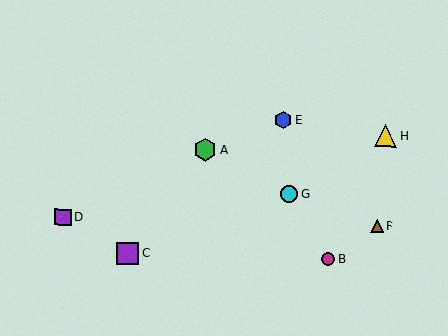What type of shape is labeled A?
Shape A is a green hexagon.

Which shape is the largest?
The green hexagon (labeled A) is the largest.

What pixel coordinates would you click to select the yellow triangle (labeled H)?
Click at (386, 136) to select the yellow triangle H.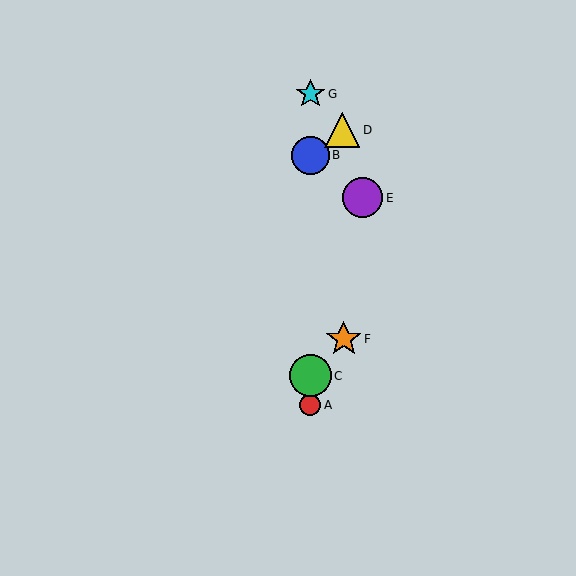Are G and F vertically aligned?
No, G is at x≈310 and F is at x≈344.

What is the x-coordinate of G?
Object G is at x≈310.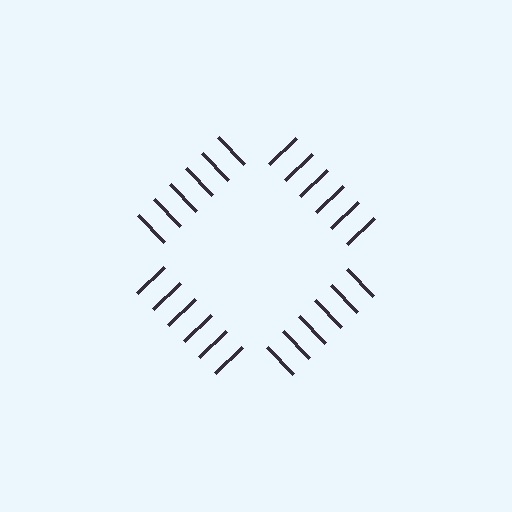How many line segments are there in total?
24 — 6 along each of the 4 edges.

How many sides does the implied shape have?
4 sides — the line-ends trace a square.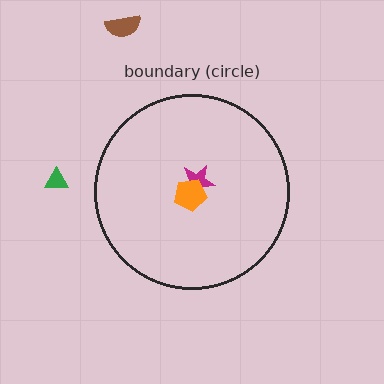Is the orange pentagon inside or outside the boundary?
Inside.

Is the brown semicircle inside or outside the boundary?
Outside.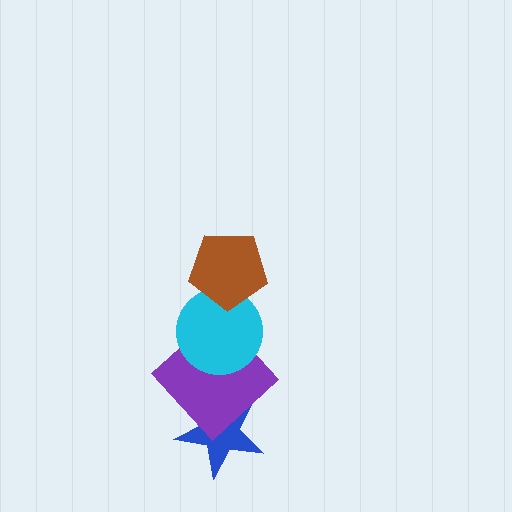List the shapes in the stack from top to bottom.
From top to bottom: the brown pentagon, the cyan circle, the purple diamond, the blue star.